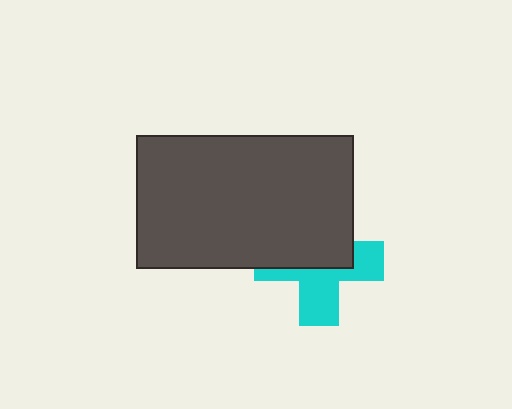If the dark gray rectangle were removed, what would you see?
You would see the complete cyan cross.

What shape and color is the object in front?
The object in front is a dark gray rectangle.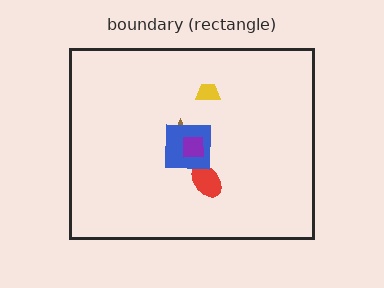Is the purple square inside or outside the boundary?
Inside.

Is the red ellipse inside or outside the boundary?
Inside.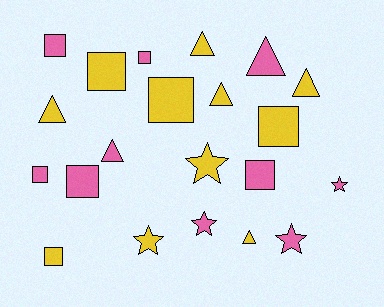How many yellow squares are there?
There are 4 yellow squares.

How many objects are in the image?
There are 21 objects.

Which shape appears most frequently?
Square, with 9 objects.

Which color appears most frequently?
Yellow, with 11 objects.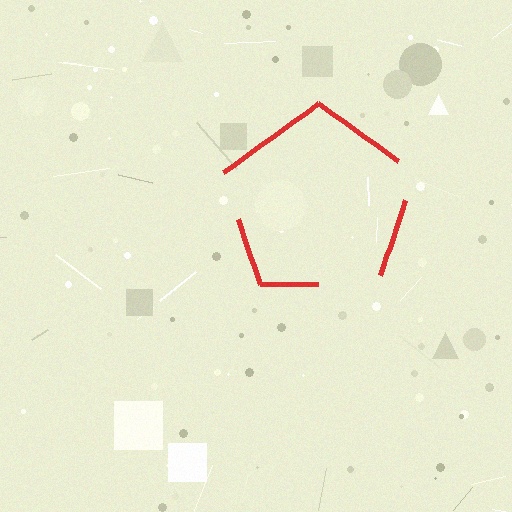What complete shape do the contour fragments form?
The contour fragments form a pentagon.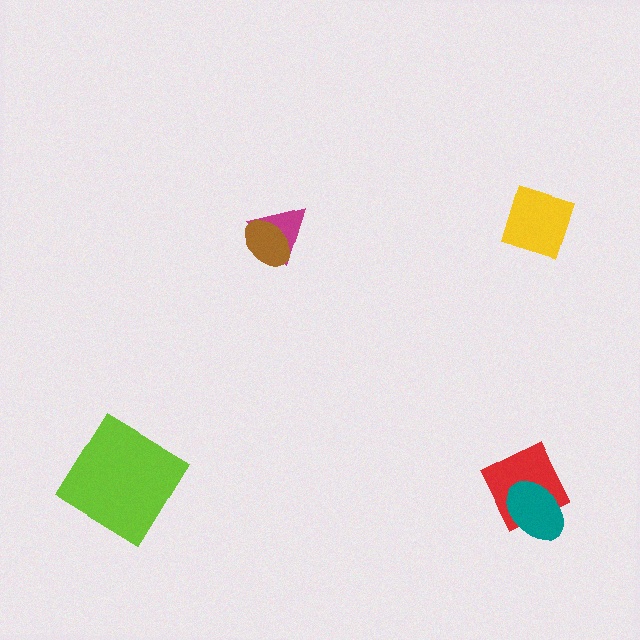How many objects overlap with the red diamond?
1 object overlaps with the red diamond.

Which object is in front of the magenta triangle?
The brown ellipse is in front of the magenta triangle.